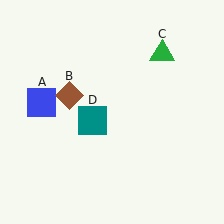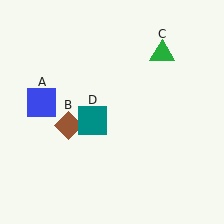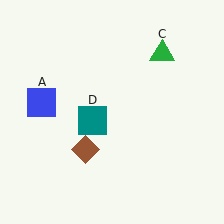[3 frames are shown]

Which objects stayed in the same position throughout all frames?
Blue square (object A) and green triangle (object C) and teal square (object D) remained stationary.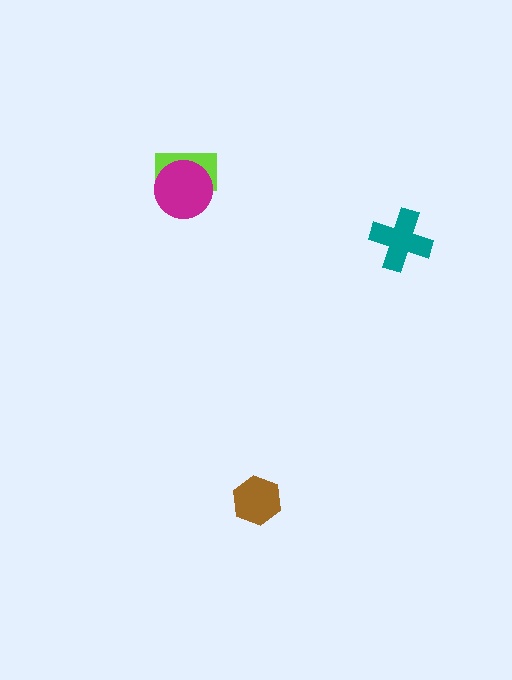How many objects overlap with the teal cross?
0 objects overlap with the teal cross.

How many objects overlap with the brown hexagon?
0 objects overlap with the brown hexagon.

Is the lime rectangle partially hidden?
Yes, it is partially covered by another shape.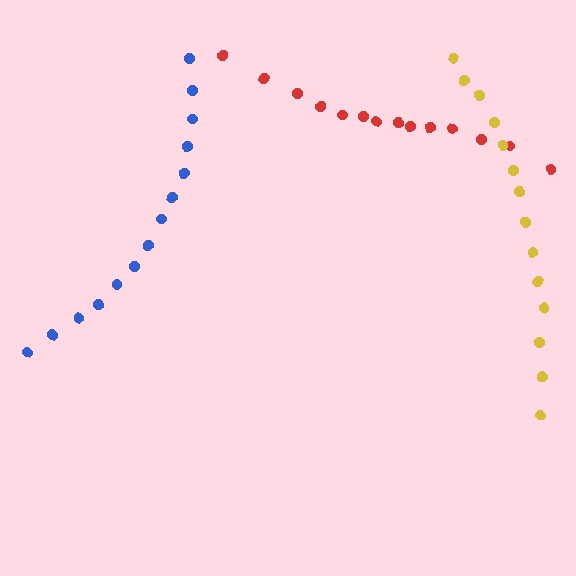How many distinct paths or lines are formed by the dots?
There are 3 distinct paths.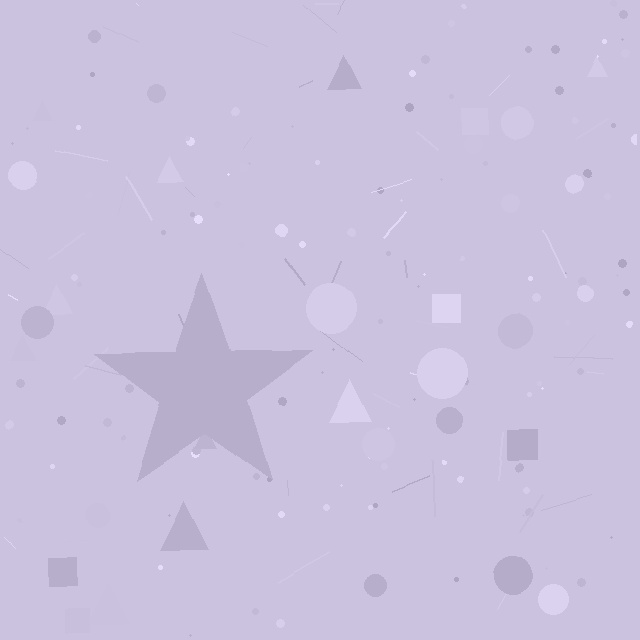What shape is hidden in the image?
A star is hidden in the image.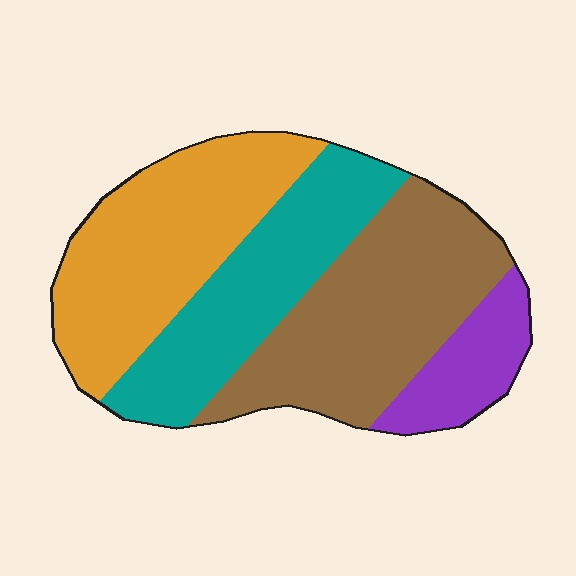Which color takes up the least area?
Purple, at roughly 10%.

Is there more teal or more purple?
Teal.